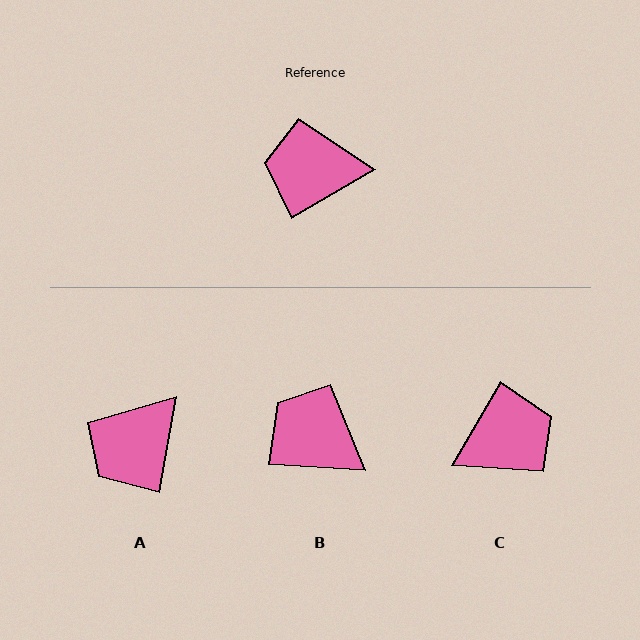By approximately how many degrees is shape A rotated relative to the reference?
Approximately 50 degrees counter-clockwise.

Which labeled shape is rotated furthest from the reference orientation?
C, about 150 degrees away.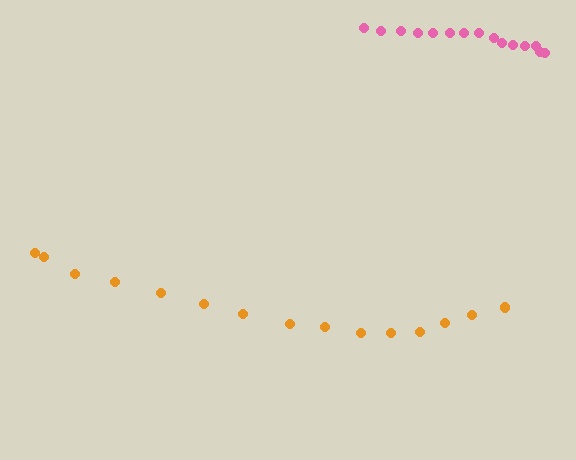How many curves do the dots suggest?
There are 2 distinct paths.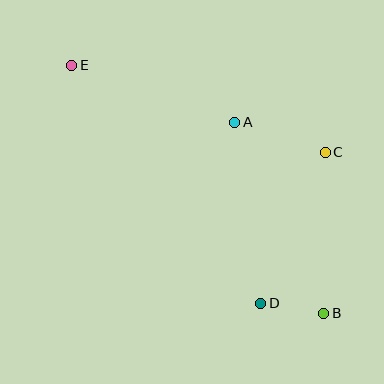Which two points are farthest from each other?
Points B and E are farthest from each other.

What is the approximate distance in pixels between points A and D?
The distance between A and D is approximately 183 pixels.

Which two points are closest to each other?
Points B and D are closest to each other.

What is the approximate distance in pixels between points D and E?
The distance between D and E is approximately 304 pixels.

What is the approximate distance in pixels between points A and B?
The distance between A and B is approximately 210 pixels.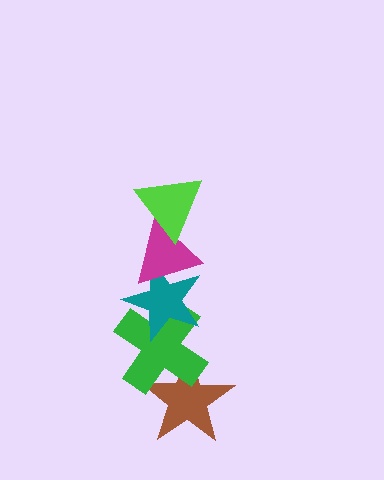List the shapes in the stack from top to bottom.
From top to bottom: the lime triangle, the magenta triangle, the teal star, the green cross, the brown star.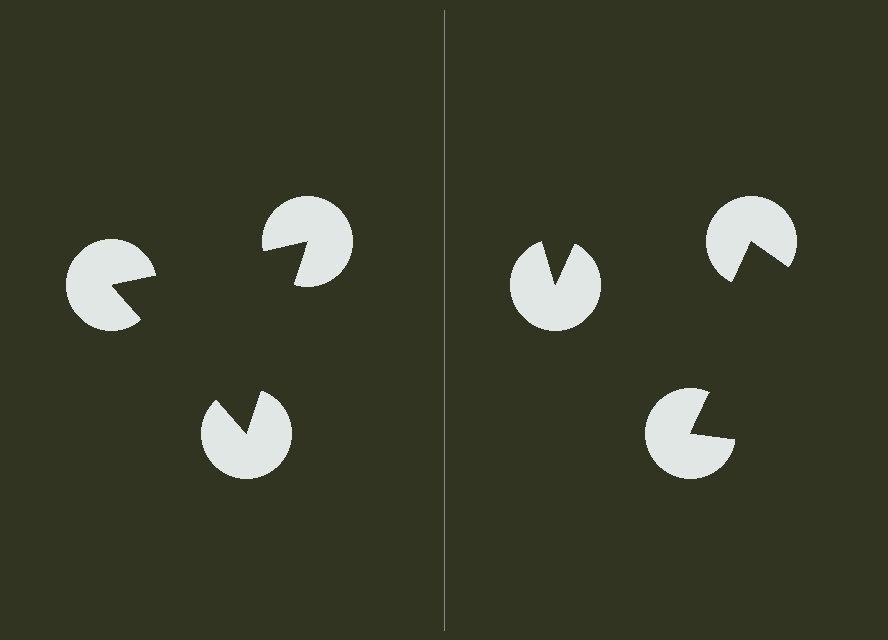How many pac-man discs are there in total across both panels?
6 — 3 on each side.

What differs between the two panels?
The pac-man discs are positioned identically on both sides; only the wedge orientations differ. On the left they align to a triangle; on the right they are misaligned.